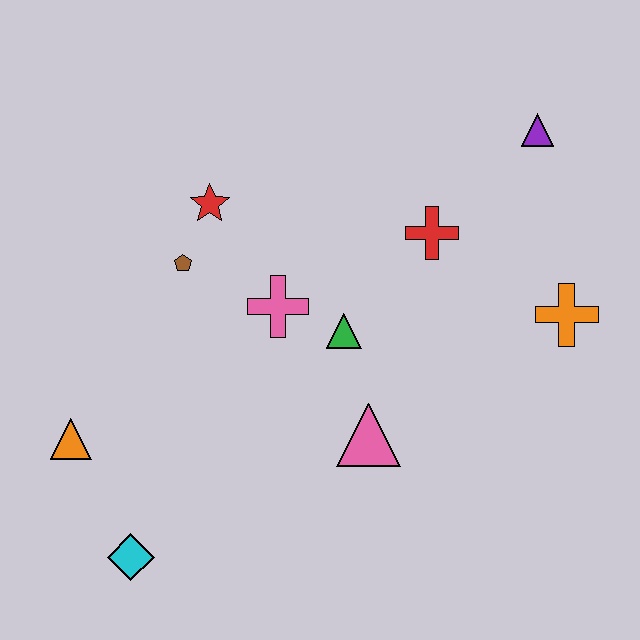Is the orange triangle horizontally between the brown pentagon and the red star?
No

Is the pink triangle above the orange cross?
No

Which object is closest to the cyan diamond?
The orange triangle is closest to the cyan diamond.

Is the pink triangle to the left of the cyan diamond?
No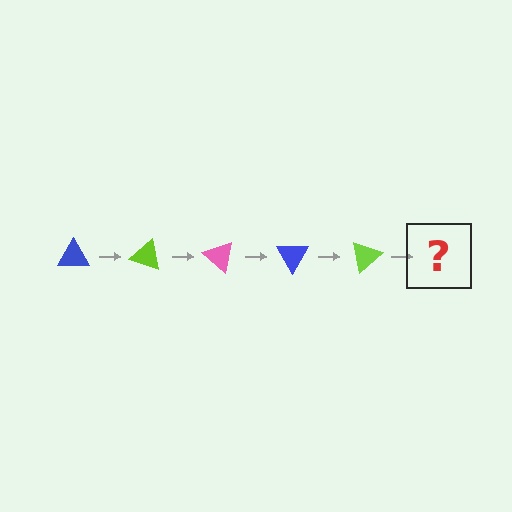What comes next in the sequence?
The next element should be a pink triangle, rotated 100 degrees from the start.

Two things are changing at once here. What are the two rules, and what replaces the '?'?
The two rules are that it rotates 20 degrees each step and the color cycles through blue, lime, and pink. The '?' should be a pink triangle, rotated 100 degrees from the start.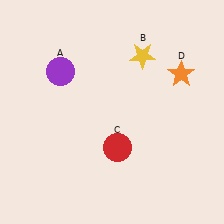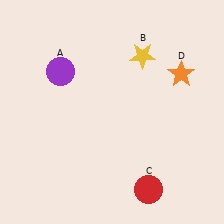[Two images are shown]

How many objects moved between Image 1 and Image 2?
1 object moved between the two images.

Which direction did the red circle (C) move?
The red circle (C) moved down.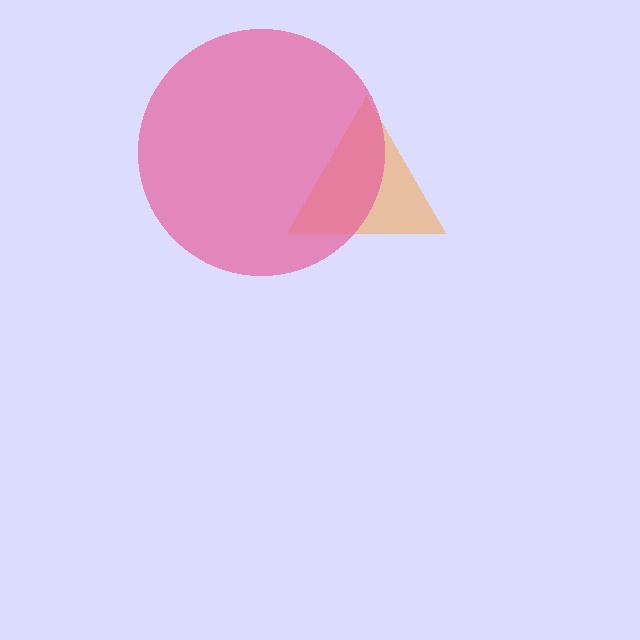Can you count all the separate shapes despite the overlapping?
Yes, there are 2 separate shapes.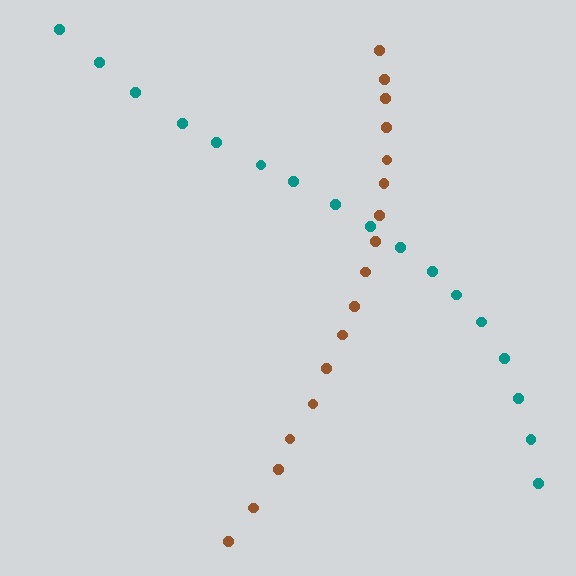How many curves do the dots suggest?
There are 2 distinct paths.